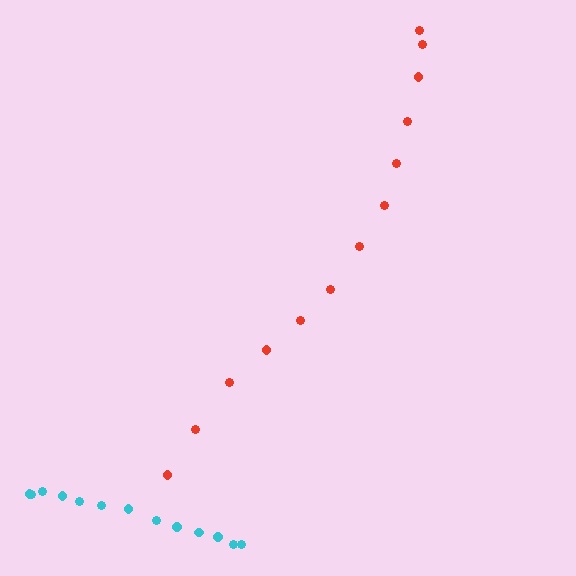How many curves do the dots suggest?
There are 2 distinct paths.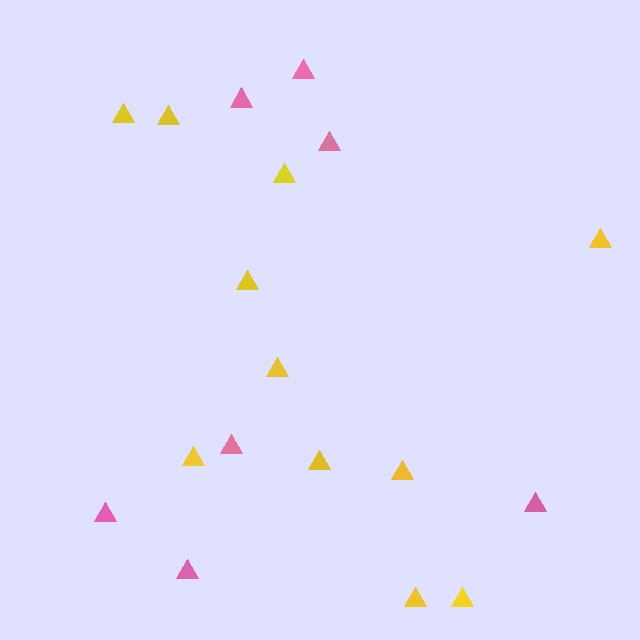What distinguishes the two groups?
There are 2 groups: one group of pink triangles (7) and one group of yellow triangles (11).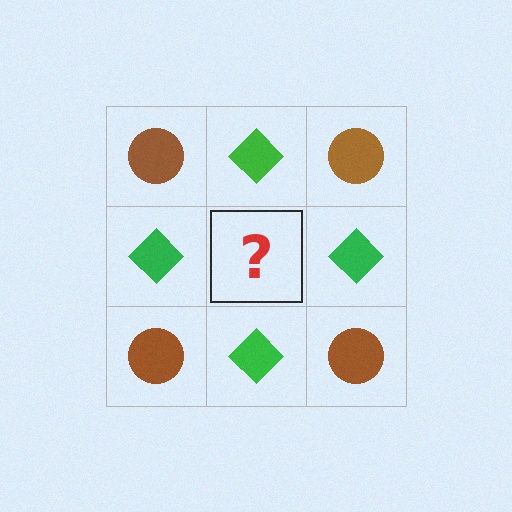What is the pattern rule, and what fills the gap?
The rule is that it alternates brown circle and green diamond in a checkerboard pattern. The gap should be filled with a brown circle.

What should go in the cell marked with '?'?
The missing cell should contain a brown circle.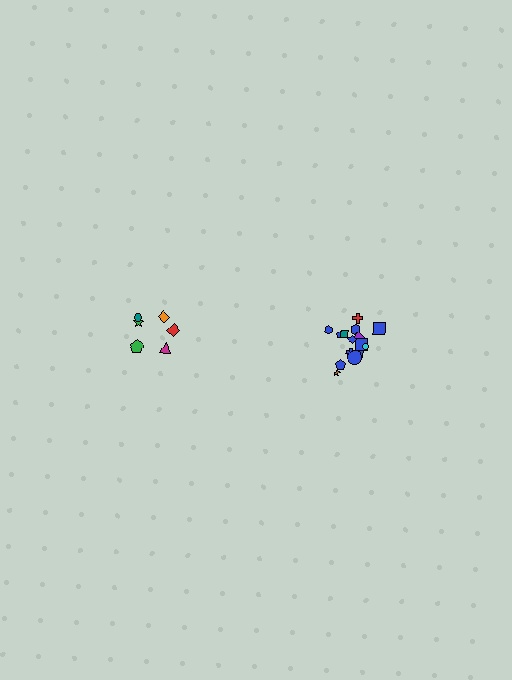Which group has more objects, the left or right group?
The right group.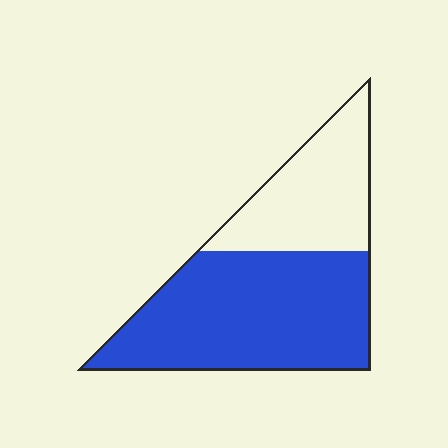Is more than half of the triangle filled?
Yes.